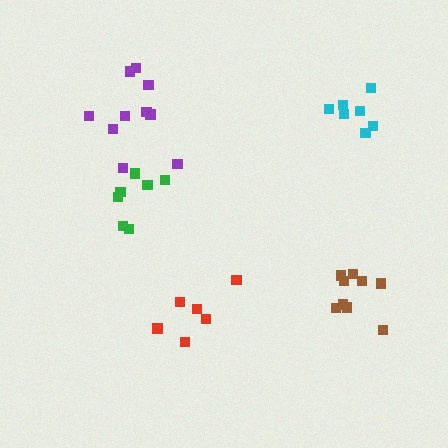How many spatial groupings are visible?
There are 5 spatial groupings.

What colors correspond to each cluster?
The clusters are colored: red, cyan, purple, green, brown.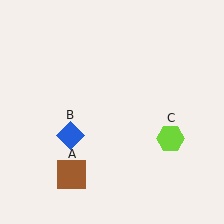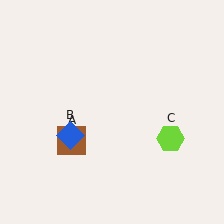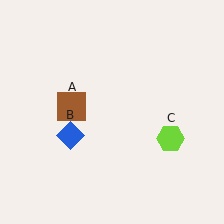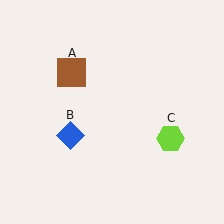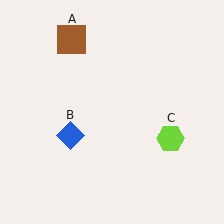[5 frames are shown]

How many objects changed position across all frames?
1 object changed position: brown square (object A).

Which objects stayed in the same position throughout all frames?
Blue diamond (object B) and lime hexagon (object C) remained stationary.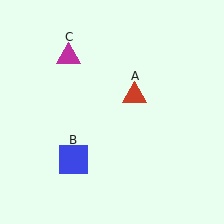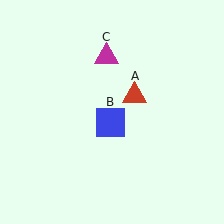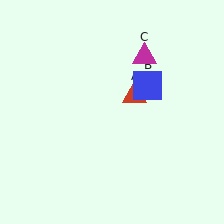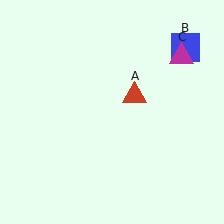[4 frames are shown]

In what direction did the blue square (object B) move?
The blue square (object B) moved up and to the right.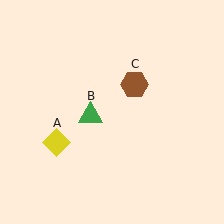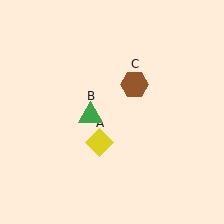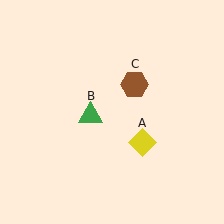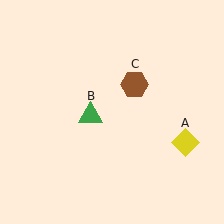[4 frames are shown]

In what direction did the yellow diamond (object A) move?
The yellow diamond (object A) moved right.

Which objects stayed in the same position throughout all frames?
Green triangle (object B) and brown hexagon (object C) remained stationary.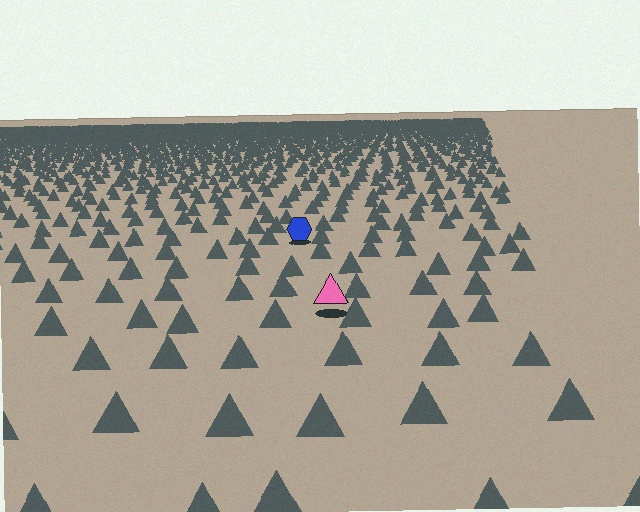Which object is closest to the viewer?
The pink triangle is closest. The texture marks near it are larger and more spread out.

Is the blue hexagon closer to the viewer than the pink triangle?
No. The pink triangle is closer — you can tell from the texture gradient: the ground texture is coarser near it.